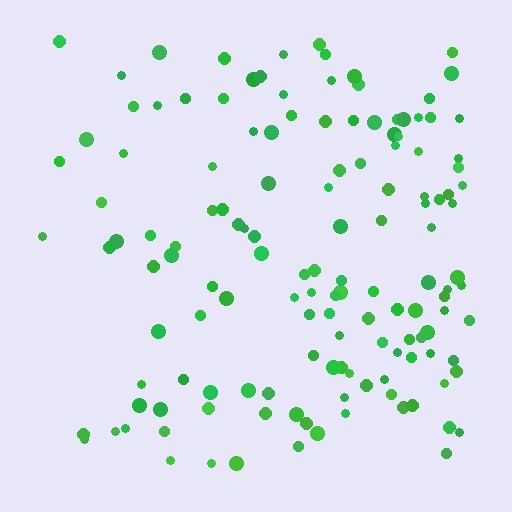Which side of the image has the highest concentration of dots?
The right.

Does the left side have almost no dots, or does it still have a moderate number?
Still a moderate number, just noticeably fewer than the right.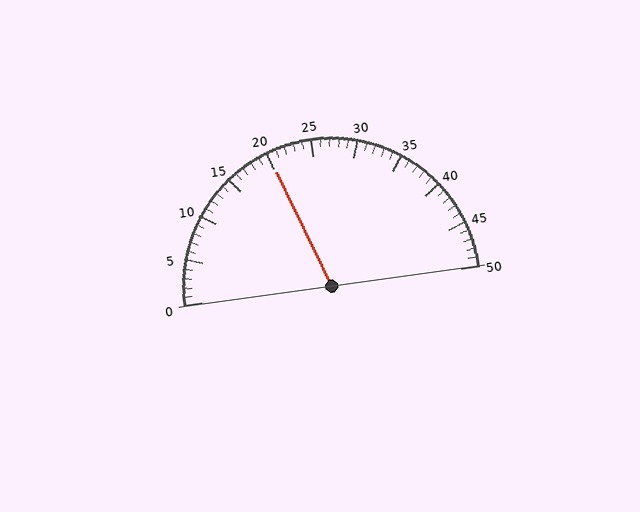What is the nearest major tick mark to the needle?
The nearest major tick mark is 20.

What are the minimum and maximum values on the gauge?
The gauge ranges from 0 to 50.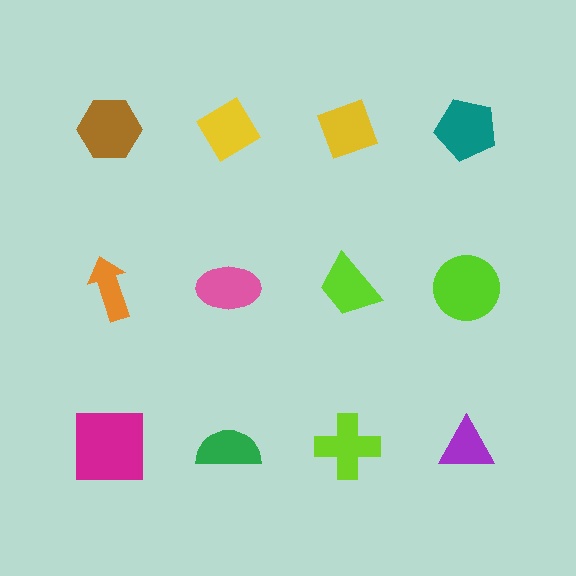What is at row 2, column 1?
An orange arrow.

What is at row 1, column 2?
A yellow diamond.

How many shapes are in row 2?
4 shapes.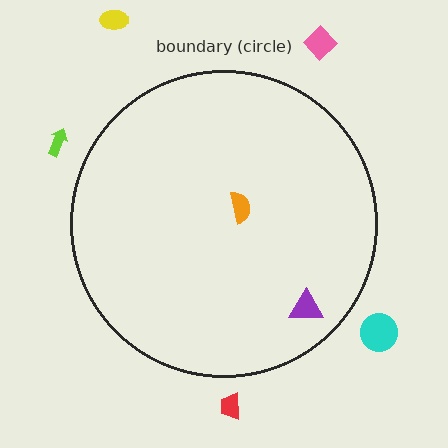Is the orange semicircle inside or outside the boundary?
Inside.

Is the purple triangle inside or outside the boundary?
Inside.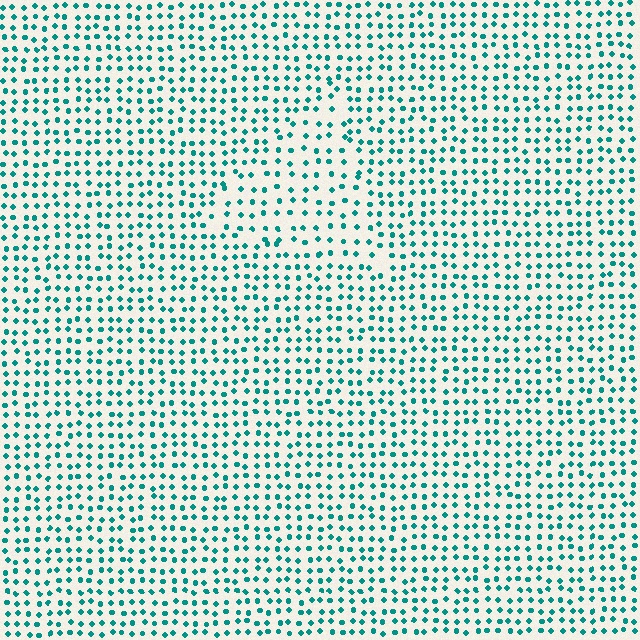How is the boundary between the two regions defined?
The boundary is defined by a change in element density (approximately 1.5x ratio). All elements are the same color, size, and shape.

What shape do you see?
I see a triangle.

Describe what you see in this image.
The image contains small teal elements arranged at two different densities. A triangle-shaped region is visible where the elements are less densely packed than the surrounding area.